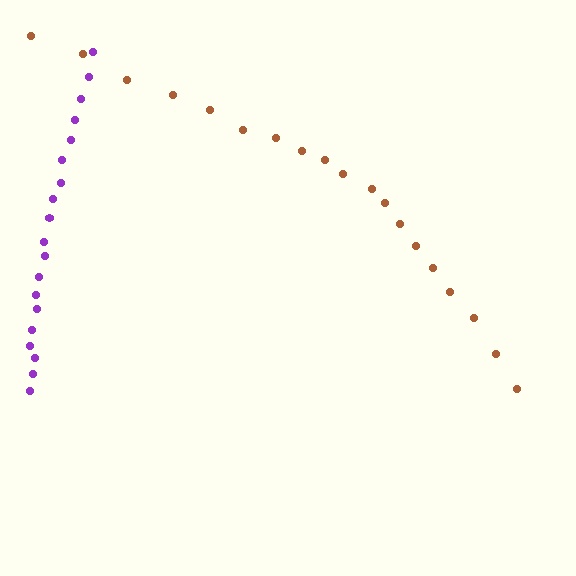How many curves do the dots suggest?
There are 2 distinct paths.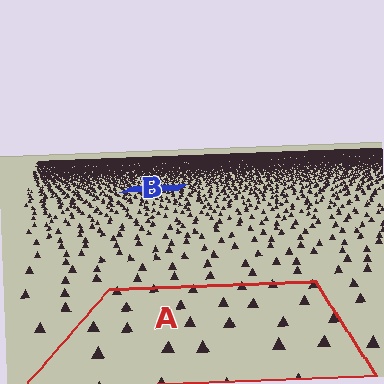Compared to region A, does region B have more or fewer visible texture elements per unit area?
Region B has more texture elements per unit area — they are packed more densely because it is farther away.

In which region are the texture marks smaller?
The texture marks are smaller in region B, because it is farther away.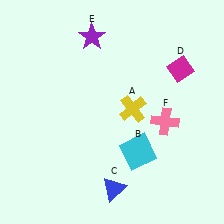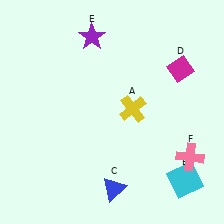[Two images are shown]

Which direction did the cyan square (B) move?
The cyan square (B) moved right.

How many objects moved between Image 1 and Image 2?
2 objects moved between the two images.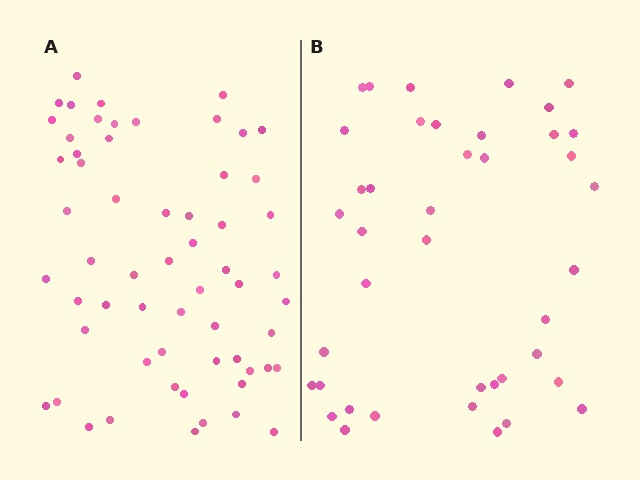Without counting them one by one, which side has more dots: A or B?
Region A (the left region) has more dots.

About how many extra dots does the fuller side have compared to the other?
Region A has approximately 20 more dots than region B.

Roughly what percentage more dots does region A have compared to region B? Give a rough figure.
About 45% more.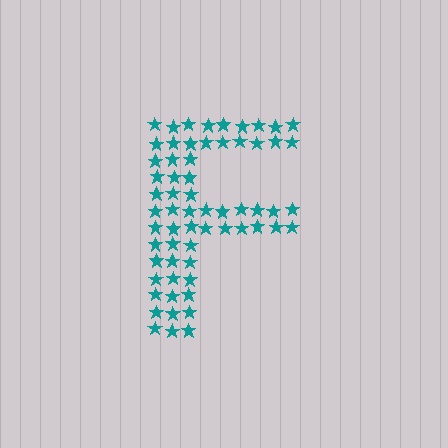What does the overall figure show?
The overall figure shows the letter F.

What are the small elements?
The small elements are stars.